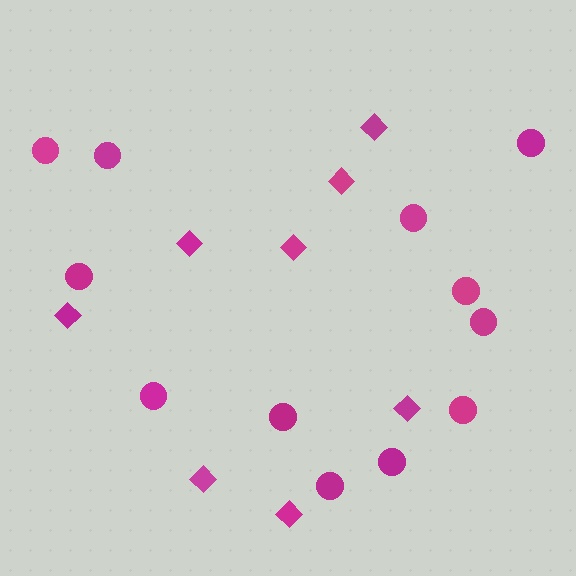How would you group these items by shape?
There are 2 groups: one group of circles (12) and one group of diamonds (8).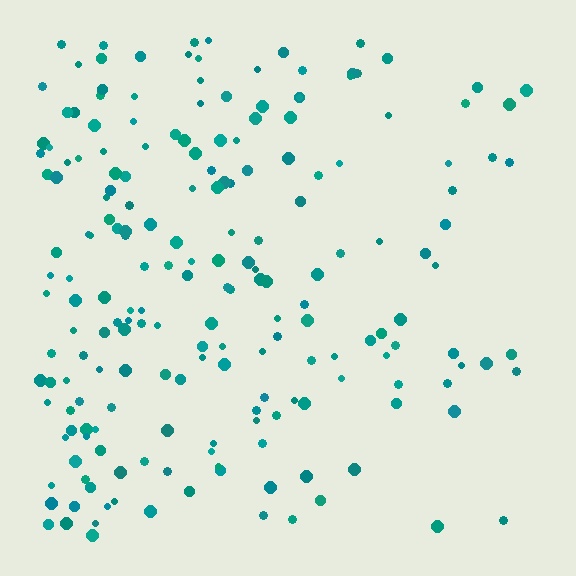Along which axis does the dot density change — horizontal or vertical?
Horizontal.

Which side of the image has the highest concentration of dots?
The left.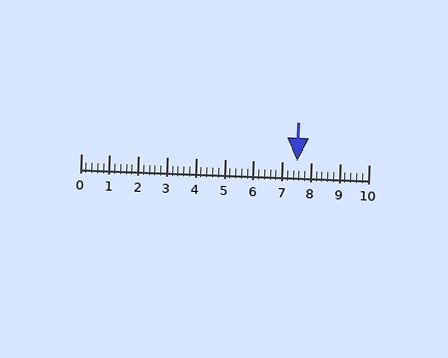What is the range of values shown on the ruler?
The ruler shows values from 0 to 10.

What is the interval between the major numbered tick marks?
The major tick marks are spaced 1 units apart.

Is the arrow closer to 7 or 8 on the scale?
The arrow is closer to 8.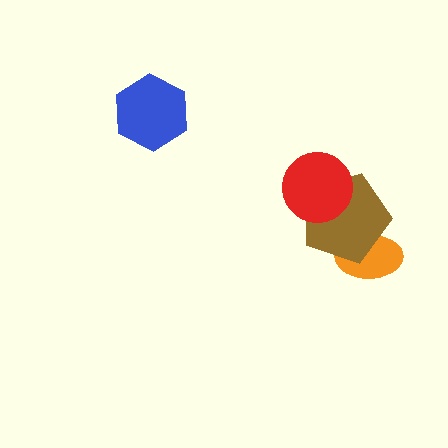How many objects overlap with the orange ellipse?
1 object overlaps with the orange ellipse.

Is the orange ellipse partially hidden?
Yes, it is partially covered by another shape.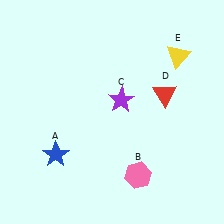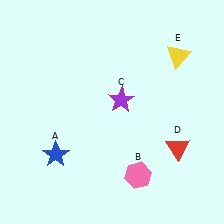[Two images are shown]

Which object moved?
The red triangle (D) moved down.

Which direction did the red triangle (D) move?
The red triangle (D) moved down.